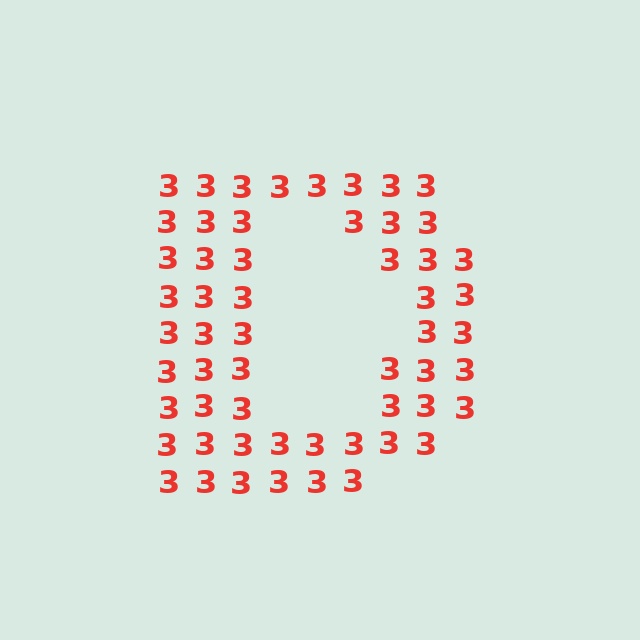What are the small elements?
The small elements are digit 3's.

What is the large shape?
The large shape is the letter D.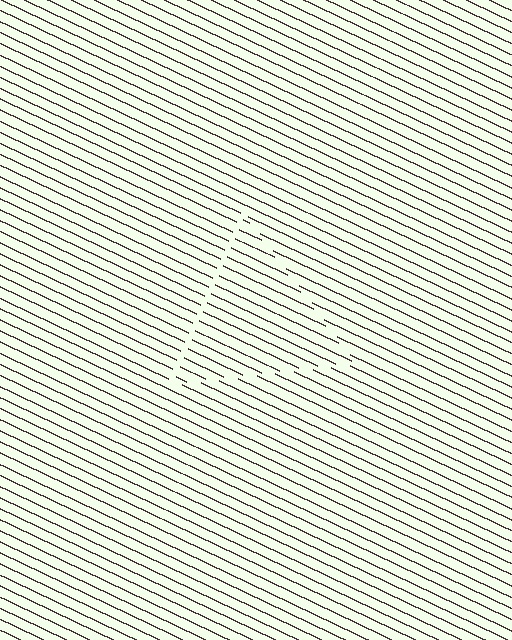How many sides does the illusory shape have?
3 sides — the line-ends trace a triangle.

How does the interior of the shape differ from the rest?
The interior of the shape contains the same grating, shifted by half a period — the contour is defined by the phase discontinuity where line-ends from the inner and outer gratings abut.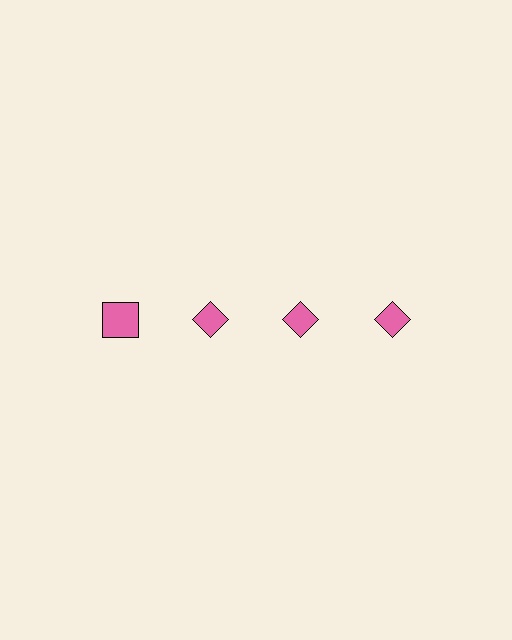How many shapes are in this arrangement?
There are 4 shapes arranged in a grid pattern.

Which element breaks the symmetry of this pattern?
The pink square in the top row, leftmost column breaks the symmetry. All other shapes are pink diamonds.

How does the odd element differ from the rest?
It has a different shape: square instead of diamond.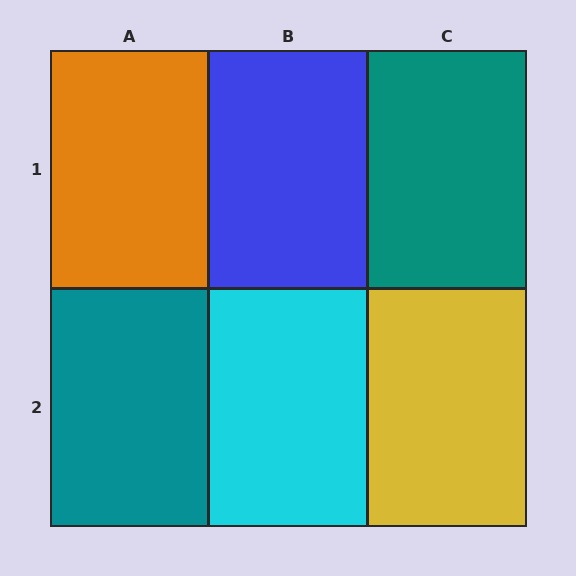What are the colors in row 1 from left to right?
Orange, blue, teal.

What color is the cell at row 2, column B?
Cyan.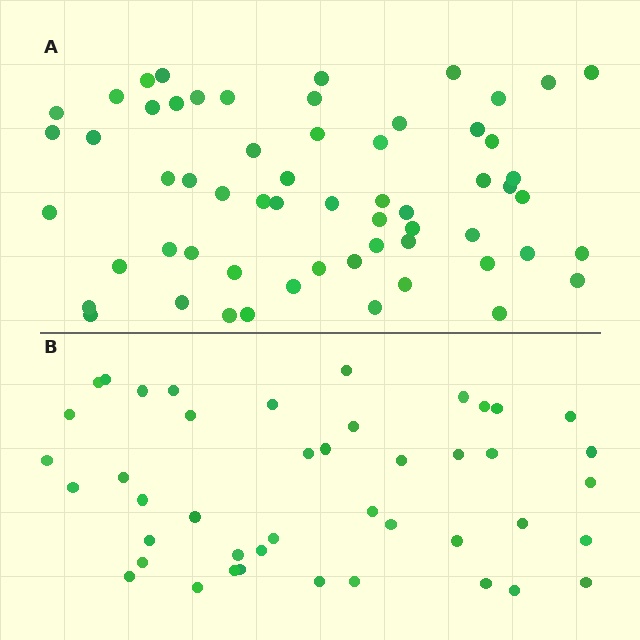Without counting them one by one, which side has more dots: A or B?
Region A (the top region) has more dots.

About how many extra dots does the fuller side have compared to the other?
Region A has approximately 15 more dots than region B.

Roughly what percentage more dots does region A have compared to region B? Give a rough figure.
About 35% more.